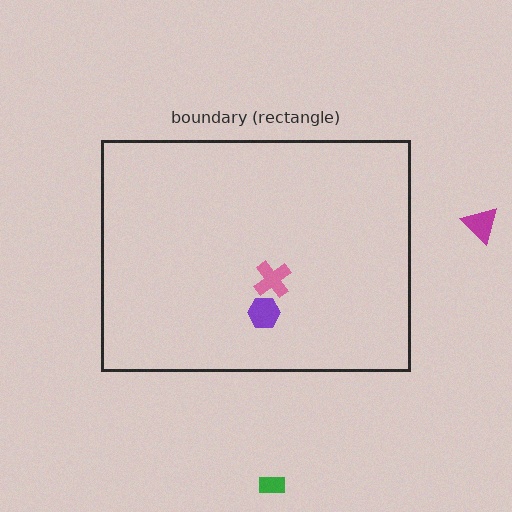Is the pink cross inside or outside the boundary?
Inside.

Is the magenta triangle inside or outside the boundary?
Outside.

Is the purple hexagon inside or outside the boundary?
Inside.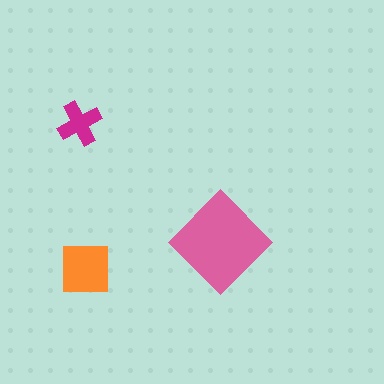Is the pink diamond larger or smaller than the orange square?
Larger.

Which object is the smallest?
The magenta cross.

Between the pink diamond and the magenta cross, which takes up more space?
The pink diamond.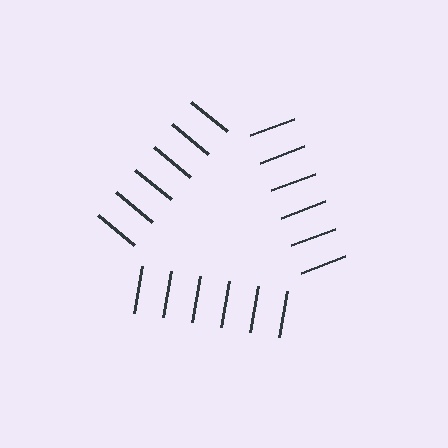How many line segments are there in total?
18 — 6 along each of the 3 edges.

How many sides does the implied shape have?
3 sides — the line-ends trace a triangle.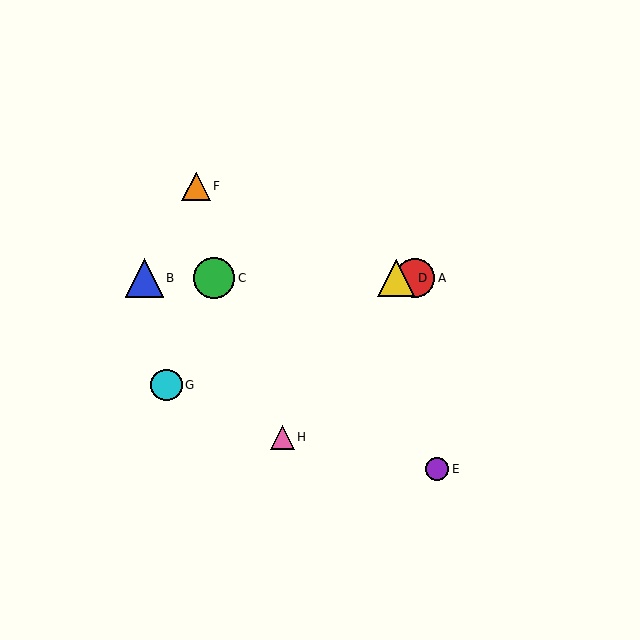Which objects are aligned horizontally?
Objects A, B, C, D are aligned horizontally.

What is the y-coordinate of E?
Object E is at y≈469.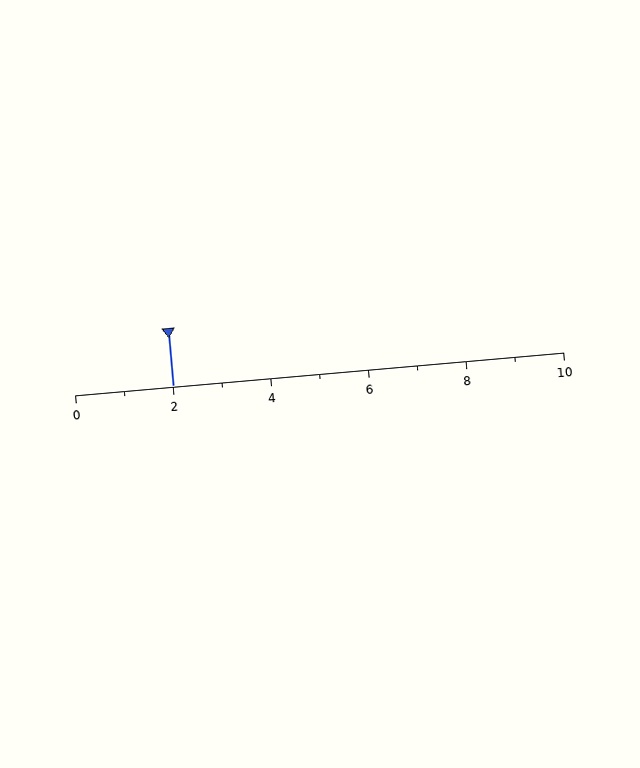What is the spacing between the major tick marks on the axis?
The major ticks are spaced 2 apart.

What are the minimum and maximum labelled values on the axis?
The axis runs from 0 to 10.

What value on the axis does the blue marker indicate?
The marker indicates approximately 2.